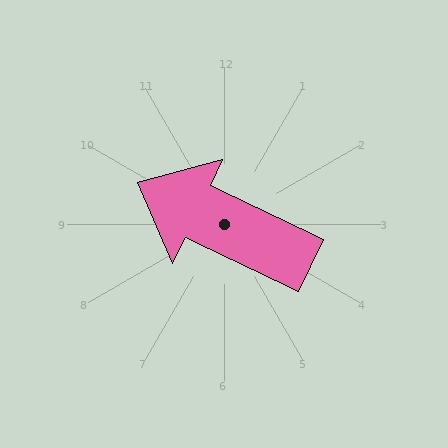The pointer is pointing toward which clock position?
Roughly 10 o'clock.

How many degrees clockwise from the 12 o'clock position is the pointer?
Approximately 296 degrees.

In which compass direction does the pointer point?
Northwest.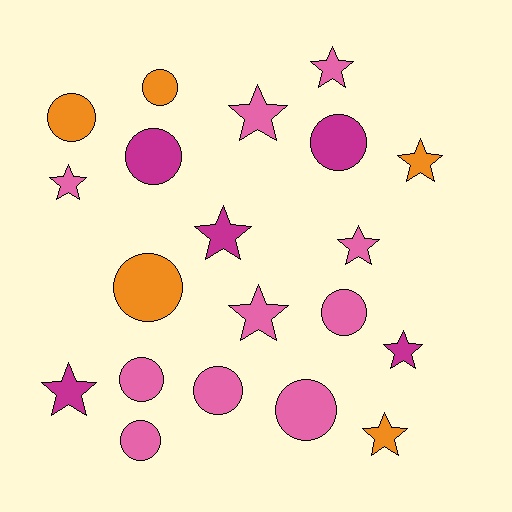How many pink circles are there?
There are 5 pink circles.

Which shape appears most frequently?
Star, with 10 objects.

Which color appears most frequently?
Pink, with 10 objects.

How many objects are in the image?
There are 20 objects.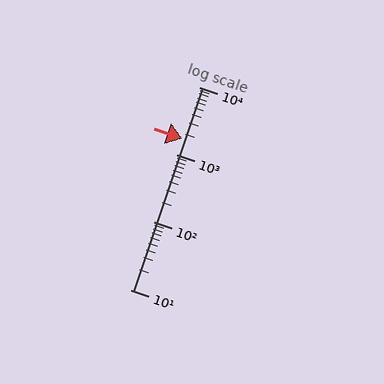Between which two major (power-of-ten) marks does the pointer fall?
The pointer is between 1000 and 10000.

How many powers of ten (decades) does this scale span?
The scale spans 3 decades, from 10 to 10000.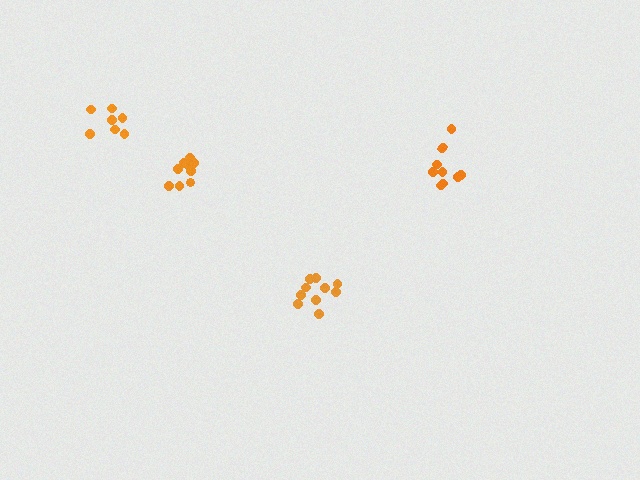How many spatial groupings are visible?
There are 4 spatial groupings.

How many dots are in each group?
Group 1: 10 dots, Group 2: 9 dots, Group 3: 7 dots, Group 4: 9 dots (35 total).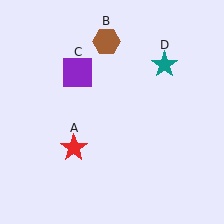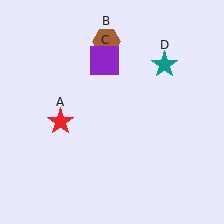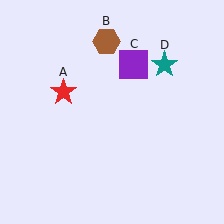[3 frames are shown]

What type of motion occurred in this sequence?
The red star (object A), purple square (object C) rotated clockwise around the center of the scene.